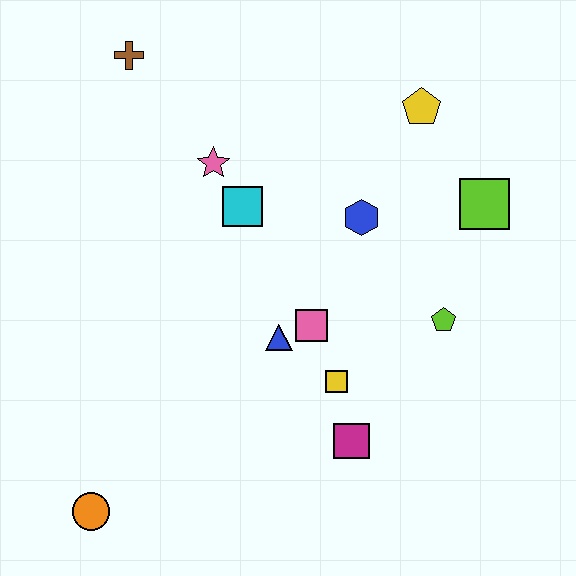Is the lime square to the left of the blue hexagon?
No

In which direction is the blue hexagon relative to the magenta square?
The blue hexagon is above the magenta square.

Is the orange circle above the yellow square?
No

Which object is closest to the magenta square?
The yellow square is closest to the magenta square.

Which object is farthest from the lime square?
The orange circle is farthest from the lime square.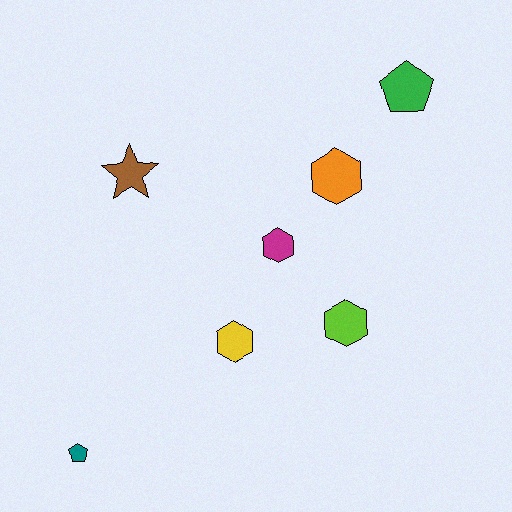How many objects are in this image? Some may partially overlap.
There are 7 objects.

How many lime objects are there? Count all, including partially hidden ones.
There is 1 lime object.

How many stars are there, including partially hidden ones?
There is 1 star.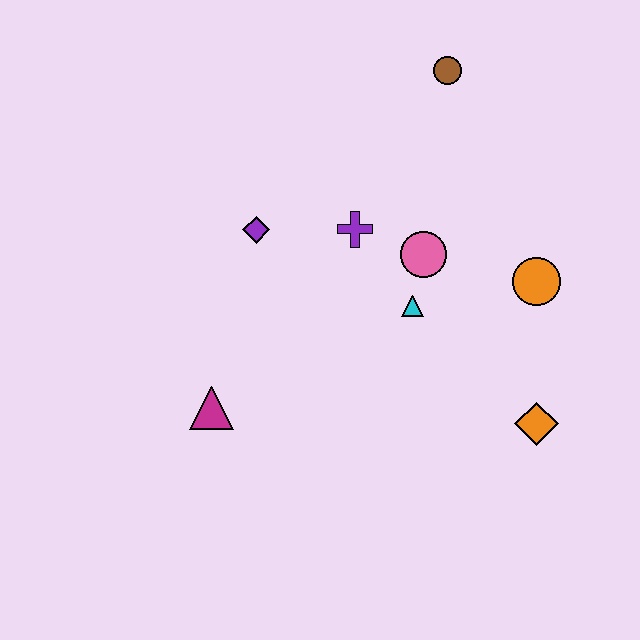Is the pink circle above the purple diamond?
No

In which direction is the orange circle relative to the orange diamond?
The orange circle is above the orange diamond.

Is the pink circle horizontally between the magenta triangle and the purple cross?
No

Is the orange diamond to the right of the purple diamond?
Yes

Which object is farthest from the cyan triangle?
The brown circle is farthest from the cyan triangle.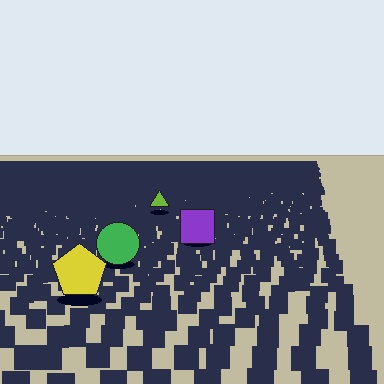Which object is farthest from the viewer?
The lime triangle is farthest from the viewer. It appears smaller and the ground texture around it is denser.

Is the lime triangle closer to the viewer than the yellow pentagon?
No. The yellow pentagon is closer — you can tell from the texture gradient: the ground texture is coarser near it.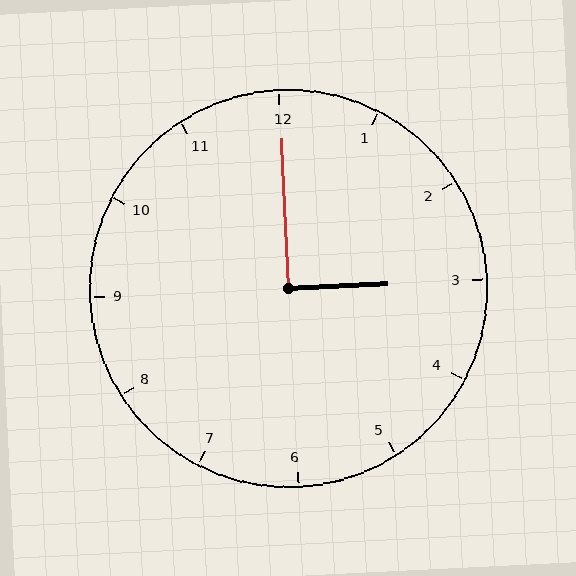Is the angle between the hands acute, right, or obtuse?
It is right.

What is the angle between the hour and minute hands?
Approximately 90 degrees.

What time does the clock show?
3:00.